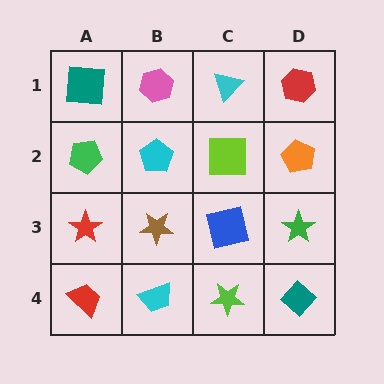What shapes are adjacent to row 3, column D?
An orange pentagon (row 2, column D), a teal diamond (row 4, column D), a blue square (row 3, column C).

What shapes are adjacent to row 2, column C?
A cyan triangle (row 1, column C), a blue square (row 3, column C), a cyan pentagon (row 2, column B), an orange pentagon (row 2, column D).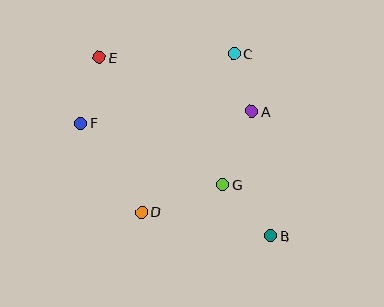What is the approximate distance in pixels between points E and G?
The distance between E and G is approximately 177 pixels.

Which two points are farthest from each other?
Points B and E are farthest from each other.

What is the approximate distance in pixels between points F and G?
The distance between F and G is approximately 155 pixels.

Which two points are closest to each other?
Points A and C are closest to each other.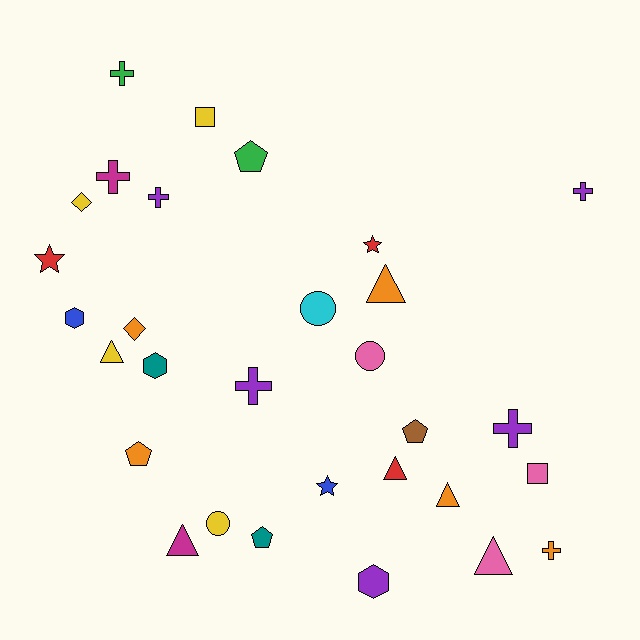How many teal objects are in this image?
There are 2 teal objects.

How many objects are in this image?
There are 30 objects.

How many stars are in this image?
There are 3 stars.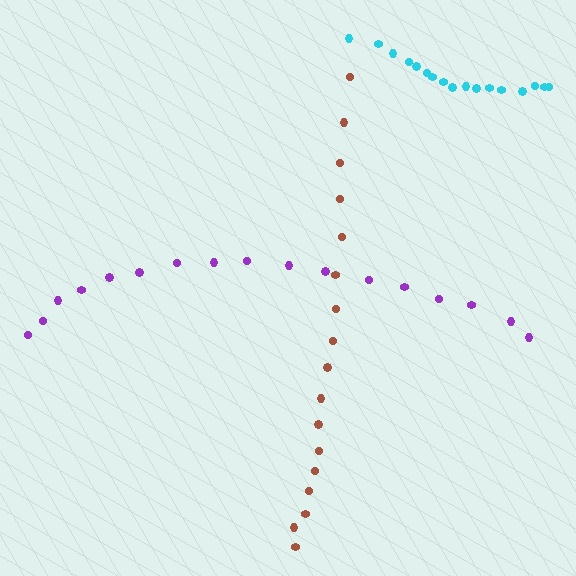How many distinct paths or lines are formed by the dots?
There are 3 distinct paths.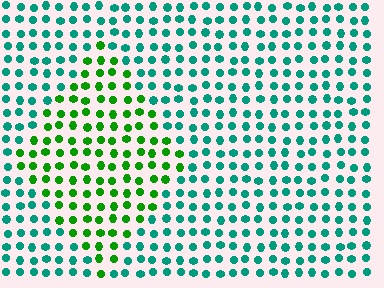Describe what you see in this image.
The image is filled with small teal elements in a uniform arrangement. A diamond-shaped region is visible where the elements are tinted to a slightly different hue, forming a subtle color boundary.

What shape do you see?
I see a diamond.